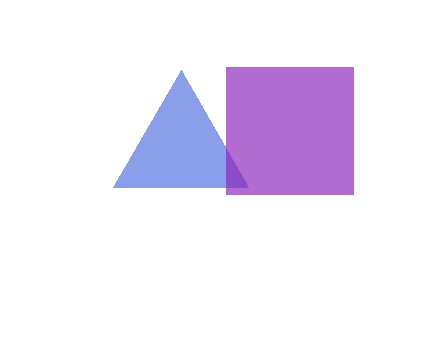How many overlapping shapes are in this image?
There are 2 overlapping shapes in the image.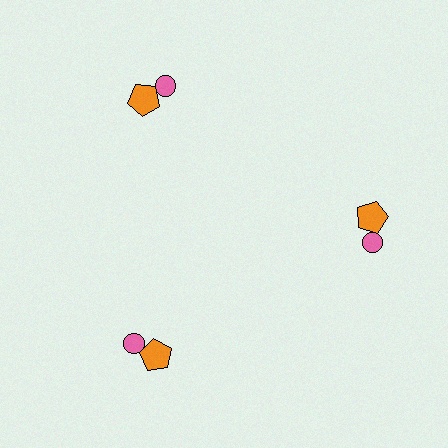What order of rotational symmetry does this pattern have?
This pattern has 3-fold rotational symmetry.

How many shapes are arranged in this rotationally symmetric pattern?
There are 6 shapes, arranged in 3 groups of 2.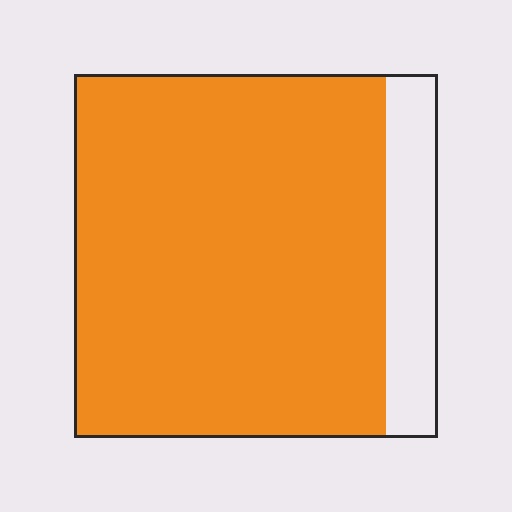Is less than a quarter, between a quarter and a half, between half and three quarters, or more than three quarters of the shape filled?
More than three quarters.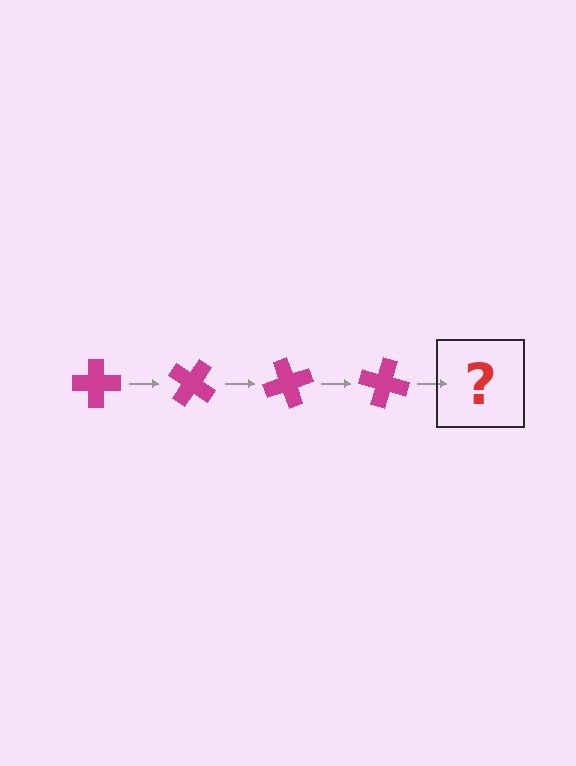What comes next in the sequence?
The next element should be a magenta cross rotated 140 degrees.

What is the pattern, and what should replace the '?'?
The pattern is that the cross rotates 35 degrees each step. The '?' should be a magenta cross rotated 140 degrees.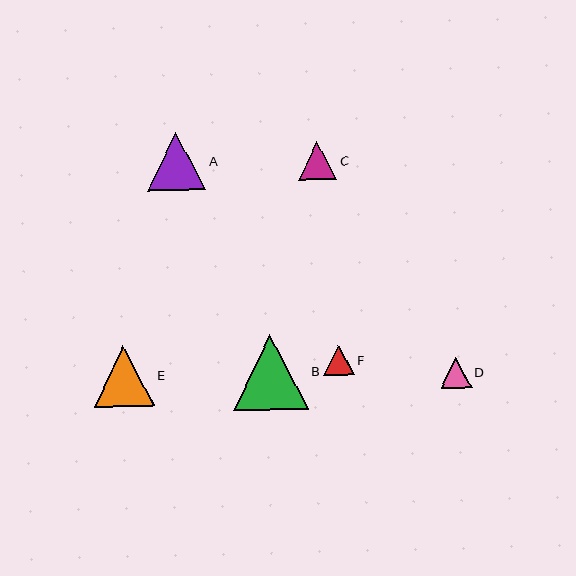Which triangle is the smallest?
Triangle F is the smallest with a size of approximately 30 pixels.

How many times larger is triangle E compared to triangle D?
Triangle E is approximately 2.0 times the size of triangle D.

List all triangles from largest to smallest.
From largest to smallest: B, E, A, C, D, F.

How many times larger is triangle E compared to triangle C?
Triangle E is approximately 1.6 times the size of triangle C.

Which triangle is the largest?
Triangle B is the largest with a size of approximately 75 pixels.